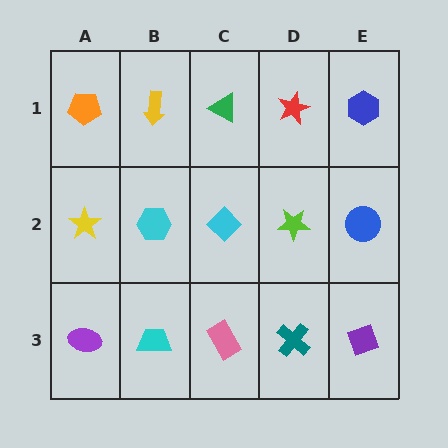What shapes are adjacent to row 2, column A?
An orange pentagon (row 1, column A), a purple ellipse (row 3, column A), a cyan hexagon (row 2, column B).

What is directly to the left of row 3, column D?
A pink rectangle.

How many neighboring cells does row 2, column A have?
3.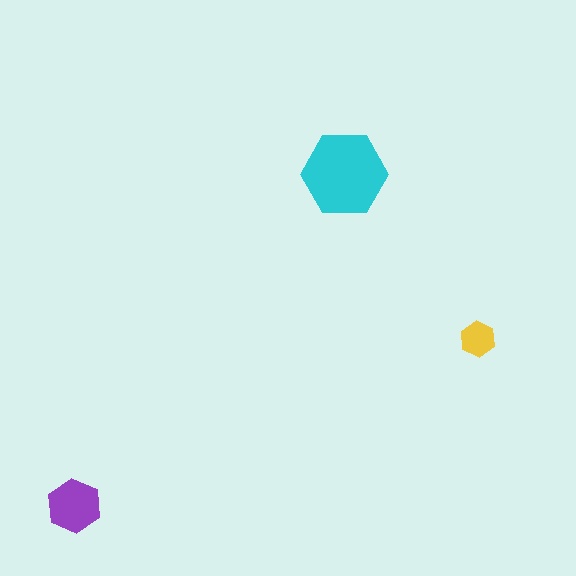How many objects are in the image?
There are 3 objects in the image.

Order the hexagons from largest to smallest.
the cyan one, the purple one, the yellow one.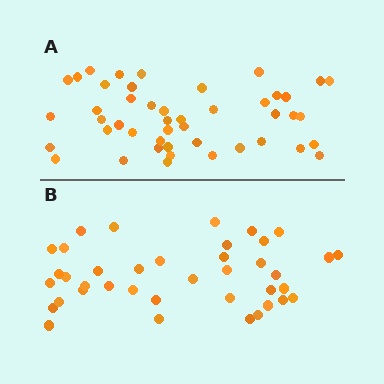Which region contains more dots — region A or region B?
Region A (the top region) has more dots.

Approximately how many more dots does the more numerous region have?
Region A has roughly 8 or so more dots than region B.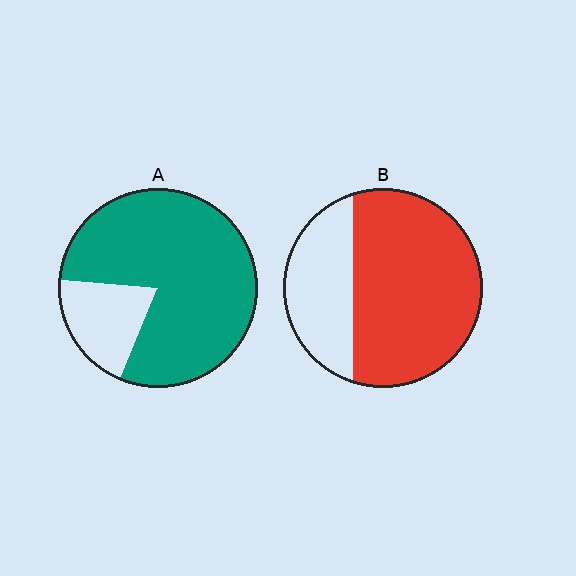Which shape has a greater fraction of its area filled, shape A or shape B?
Shape A.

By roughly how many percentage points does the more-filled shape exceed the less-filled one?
By roughly 10 percentage points (A over B).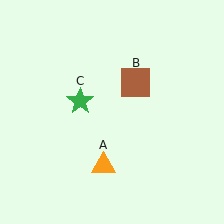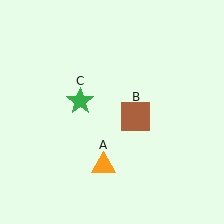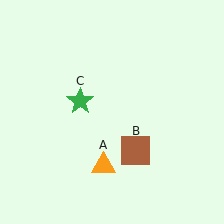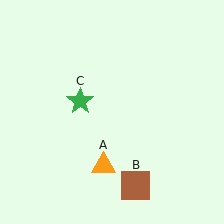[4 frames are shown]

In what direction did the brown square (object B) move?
The brown square (object B) moved down.